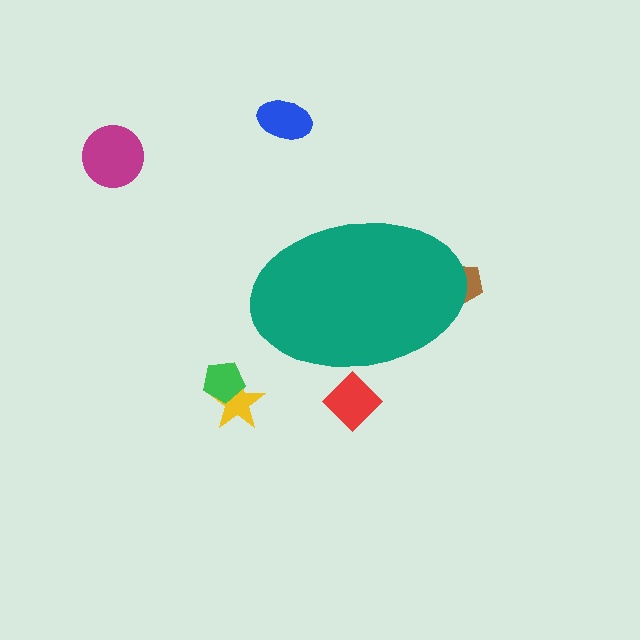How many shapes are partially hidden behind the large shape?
2 shapes are partially hidden.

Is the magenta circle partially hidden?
No, the magenta circle is fully visible.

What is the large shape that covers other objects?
A teal ellipse.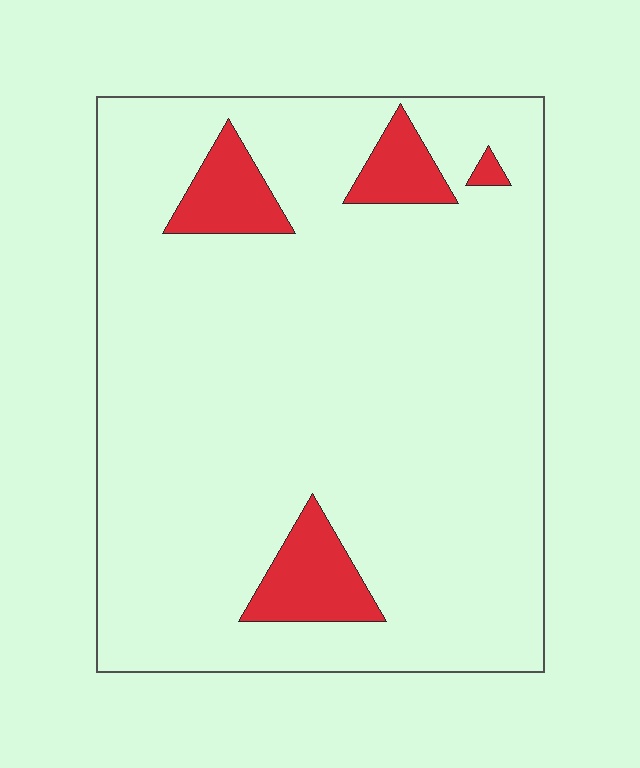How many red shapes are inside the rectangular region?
4.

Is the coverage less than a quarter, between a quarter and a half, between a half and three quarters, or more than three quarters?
Less than a quarter.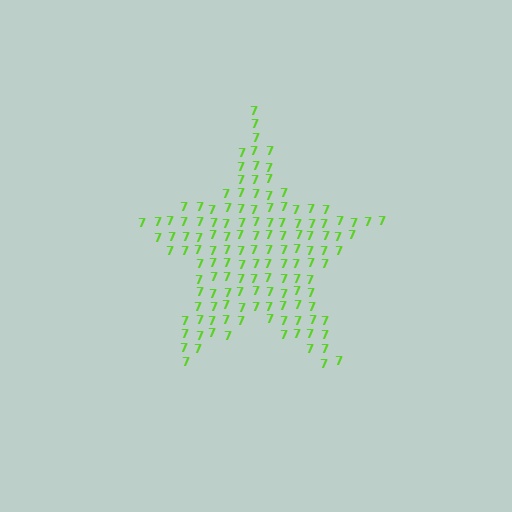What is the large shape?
The large shape is a star.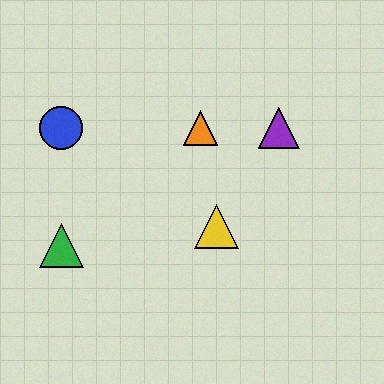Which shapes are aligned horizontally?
The red triangle, the blue circle, the purple triangle, the orange triangle are aligned horizontally.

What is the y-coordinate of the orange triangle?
The orange triangle is at y≈128.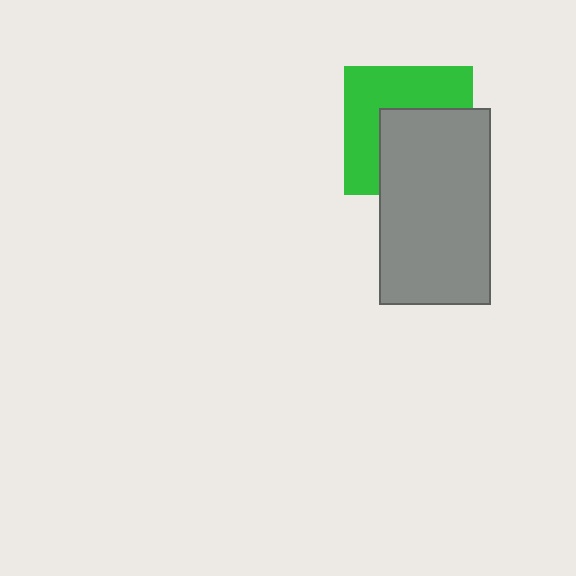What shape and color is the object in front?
The object in front is a gray rectangle.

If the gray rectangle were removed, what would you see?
You would see the complete green square.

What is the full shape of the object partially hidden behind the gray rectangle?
The partially hidden object is a green square.